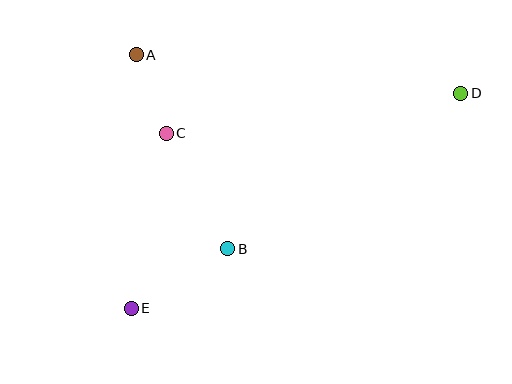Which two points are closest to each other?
Points A and C are closest to each other.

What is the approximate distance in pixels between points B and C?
The distance between B and C is approximately 131 pixels.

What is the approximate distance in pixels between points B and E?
The distance between B and E is approximately 113 pixels.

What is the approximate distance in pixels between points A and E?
The distance between A and E is approximately 253 pixels.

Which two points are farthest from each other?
Points D and E are farthest from each other.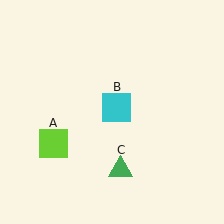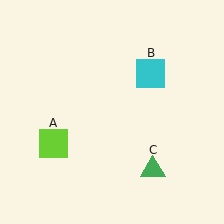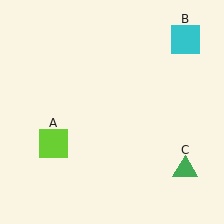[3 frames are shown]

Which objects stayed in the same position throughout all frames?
Lime square (object A) remained stationary.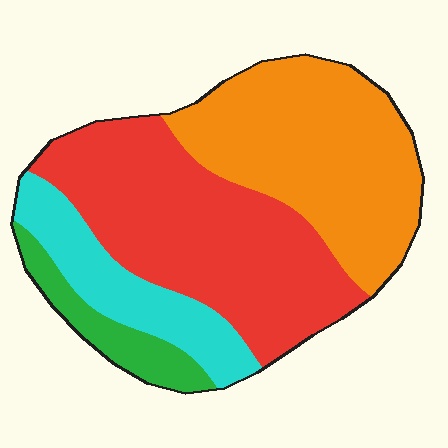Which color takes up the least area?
Green, at roughly 10%.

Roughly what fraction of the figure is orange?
Orange takes up about three eighths (3/8) of the figure.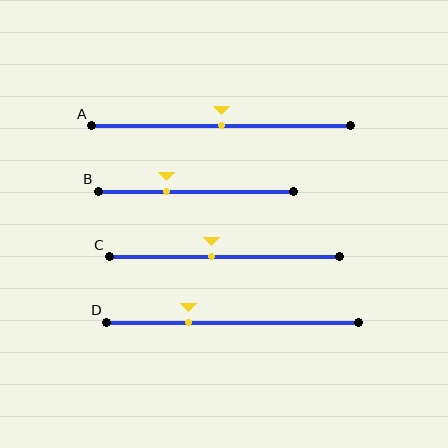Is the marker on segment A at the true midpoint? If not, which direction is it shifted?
Yes, the marker on segment A is at the true midpoint.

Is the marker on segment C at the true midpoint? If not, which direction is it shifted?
No, the marker on segment C is shifted to the left by about 6% of the segment length.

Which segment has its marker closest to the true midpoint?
Segment A has its marker closest to the true midpoint.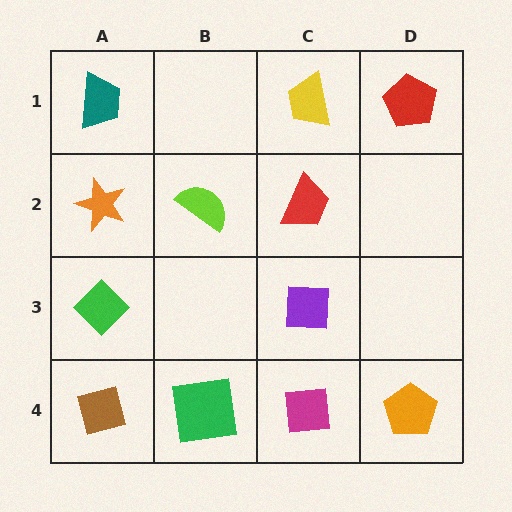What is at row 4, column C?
A magenta square.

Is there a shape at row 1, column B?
No, that cell is empty.